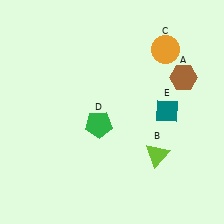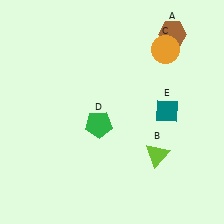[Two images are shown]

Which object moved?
The brown hexagon (A) moved up.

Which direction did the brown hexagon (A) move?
The brown hexagon (A) moved up.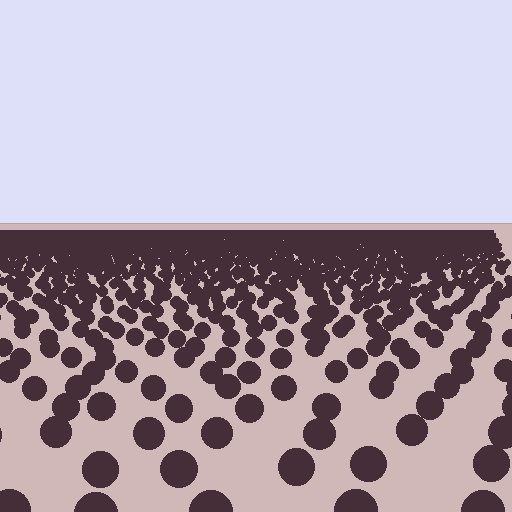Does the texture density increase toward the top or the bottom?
Density increases toward the top.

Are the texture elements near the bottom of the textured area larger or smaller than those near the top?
Larger. Near the bottom, elements are closer to the viewer and appear at a bigger on-screen size.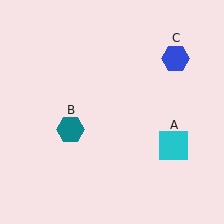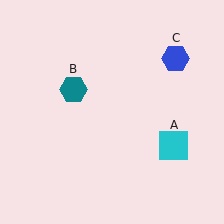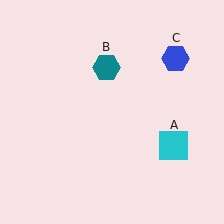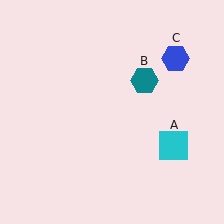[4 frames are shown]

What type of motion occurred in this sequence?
The teal hexagon (object B) rotated clockwise around the center of the scene.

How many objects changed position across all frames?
1 object changed position: teal hexagon (object B).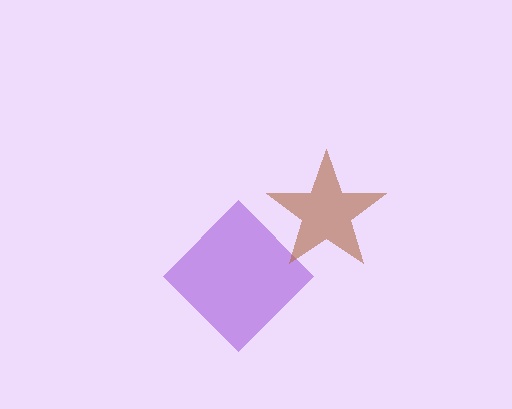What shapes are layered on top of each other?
The layered shapes are: a purple diamond, a brown star.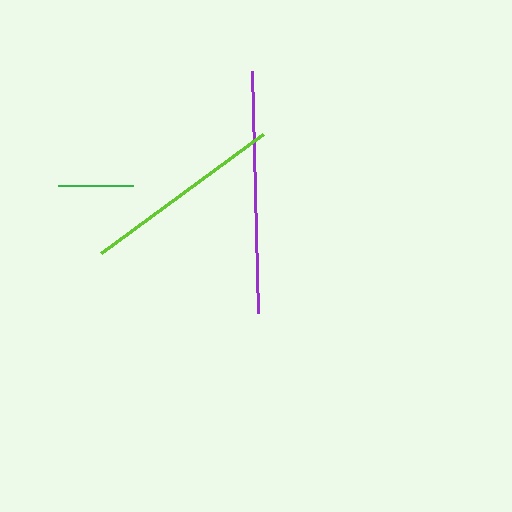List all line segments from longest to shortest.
From longest to shortest: purple, lime, green.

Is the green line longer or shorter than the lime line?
The lime line is longer than the green line.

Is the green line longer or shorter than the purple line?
The purple line is longer than the green line.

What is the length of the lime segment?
The lime segment is approximately 201 pixels long.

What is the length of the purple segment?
The purple segment is approximately 242 pixels long.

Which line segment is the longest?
The purple line is the longest at approximately 242 pixels.